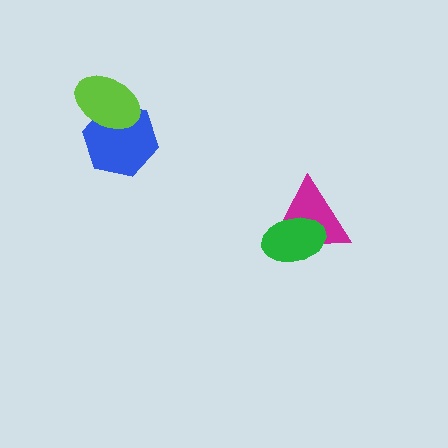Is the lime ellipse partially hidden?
No, no other shape covers it.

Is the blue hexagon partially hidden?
Yes, it is partially covered by another shape.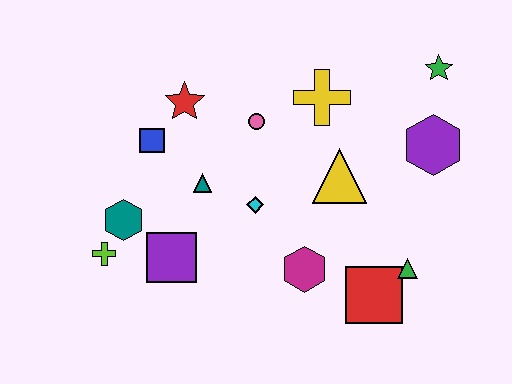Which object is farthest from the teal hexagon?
The green star is farthest from the teal hexagon.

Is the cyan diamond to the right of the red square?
No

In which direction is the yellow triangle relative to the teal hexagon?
The yellow triangle is to the right of the teal hexagon.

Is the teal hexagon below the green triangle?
No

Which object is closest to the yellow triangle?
The yellow cross is closest to the yellow triangle.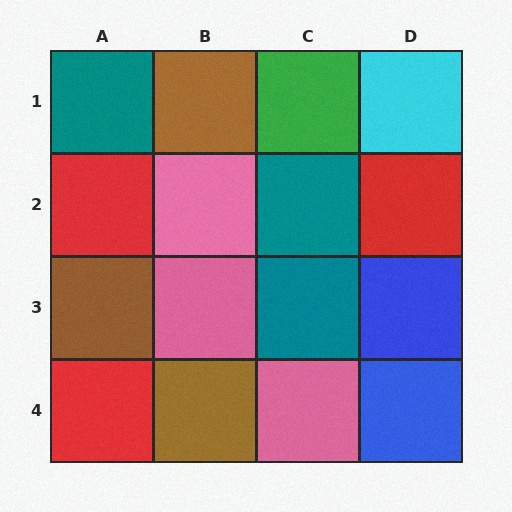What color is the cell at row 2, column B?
Pink.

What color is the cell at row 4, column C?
Pink.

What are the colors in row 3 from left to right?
Brown, pink, teal, blue.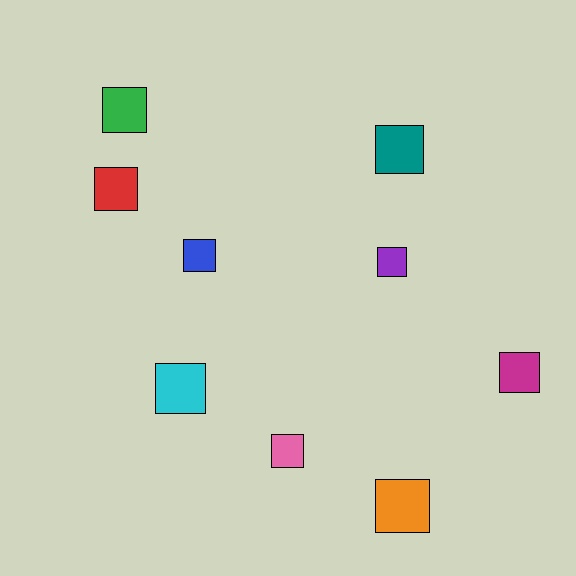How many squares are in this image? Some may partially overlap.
There are 9 squares.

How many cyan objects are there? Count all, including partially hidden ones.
There is 1 cyan object.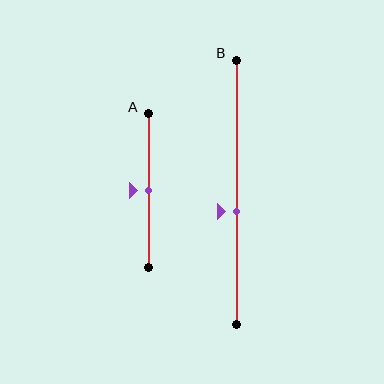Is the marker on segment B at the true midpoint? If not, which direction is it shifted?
No, the marker on segment B is shifted downward by about 8% of the segment length.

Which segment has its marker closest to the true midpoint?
Segment A has its marker closest to the true midpoint.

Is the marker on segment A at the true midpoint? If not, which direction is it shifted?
Yes, the marker on segment A is at the true midpoint.